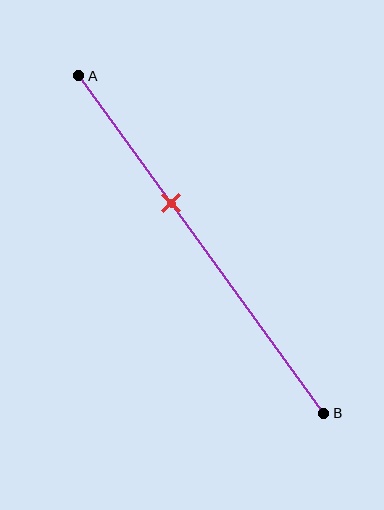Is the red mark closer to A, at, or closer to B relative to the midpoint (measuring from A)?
The red mark is closer to point A than the midpoint of segment AB.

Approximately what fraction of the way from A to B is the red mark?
The red mark is approximately 40% of the way from A to B.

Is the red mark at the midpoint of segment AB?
No, the mark is at about 40% from A, not at the 50% midpoint.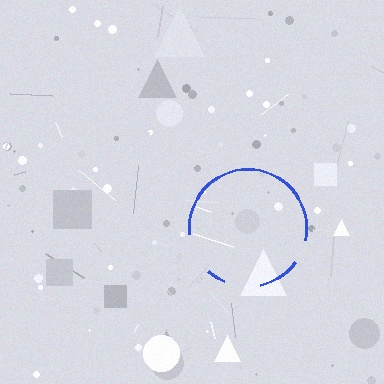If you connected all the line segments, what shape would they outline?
They would outline a circle.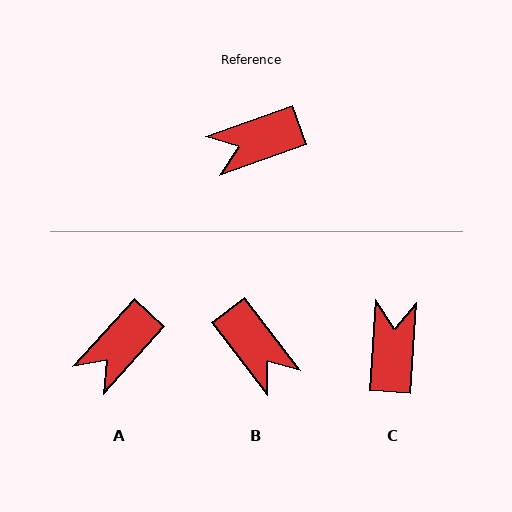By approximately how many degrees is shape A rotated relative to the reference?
Approximately 28 degrees counter-clockwise.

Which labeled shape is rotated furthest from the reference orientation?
C, about 114 degrees away.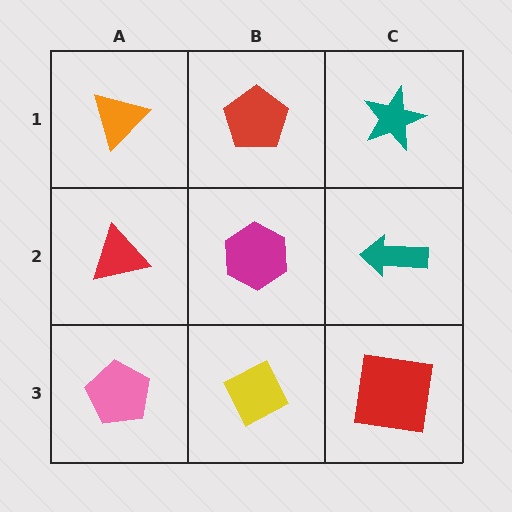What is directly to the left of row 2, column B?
A red triangle.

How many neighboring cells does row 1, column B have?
3.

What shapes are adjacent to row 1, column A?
A red triangle (row 2, column A), a red pentagon (row 1, column B).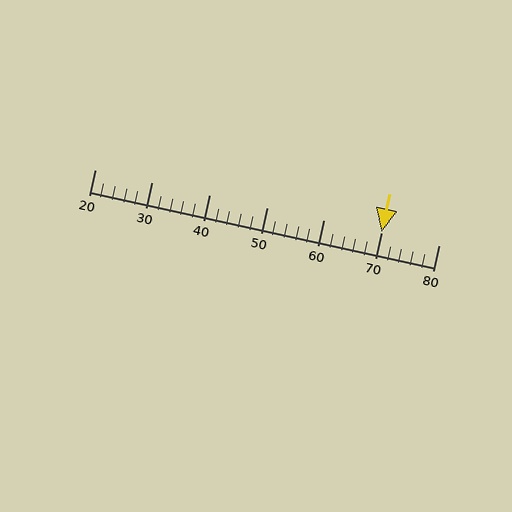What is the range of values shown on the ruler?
The ruler shows values from 20 to 80.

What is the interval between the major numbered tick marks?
The major tick marks are spaced 10 units apart.